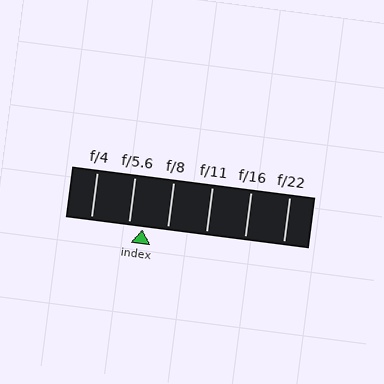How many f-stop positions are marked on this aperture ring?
There are 6 f-stop positions marked.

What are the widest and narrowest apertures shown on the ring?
The widest aperture shown is f/4 and the narrowest is f/22.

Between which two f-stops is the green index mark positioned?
The index mark is between f/5.6 and f/8.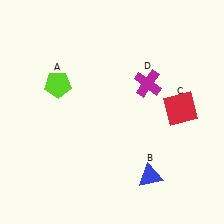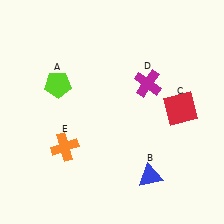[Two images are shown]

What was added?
An orange cross (E) was added in Image 2.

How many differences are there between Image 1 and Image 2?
There is 1 difference between the two images.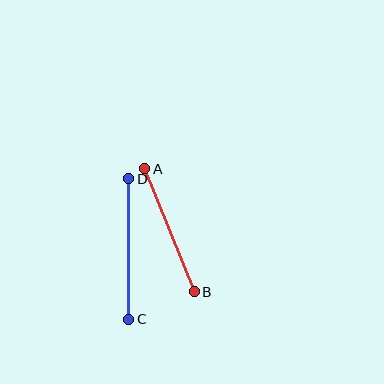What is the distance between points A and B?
The distance is approximately 133 pixels.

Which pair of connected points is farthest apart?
Points C and D are farthest apart.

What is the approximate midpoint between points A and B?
The midpoint is at approximately (170, 230) pixels.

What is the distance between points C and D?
The distance is approximately 140 pixels.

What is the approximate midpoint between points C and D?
The midpoint is at approximately (129, 249) pixels.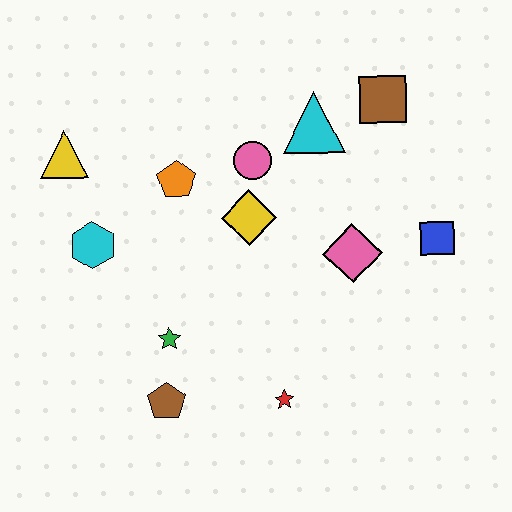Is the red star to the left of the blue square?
Yes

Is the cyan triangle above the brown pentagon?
Yes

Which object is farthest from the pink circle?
The brown pentagon is farthest from the pink circle.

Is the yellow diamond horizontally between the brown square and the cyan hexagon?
Yes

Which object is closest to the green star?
The brown pentagon is closest to the green star.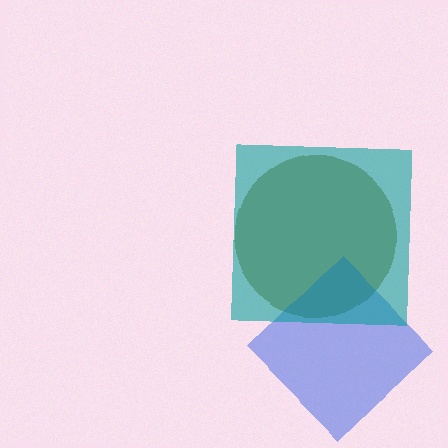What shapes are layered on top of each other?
The layered shapes are: a brown circle, a blue diamond, a teal square.